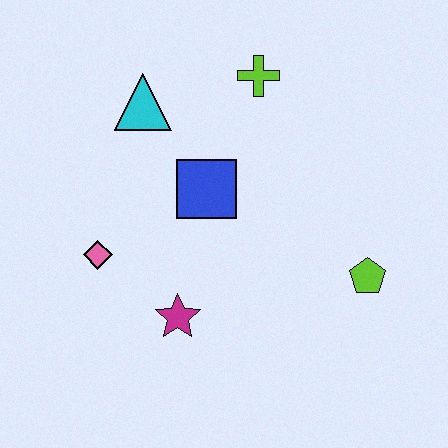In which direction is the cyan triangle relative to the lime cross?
The cyan triangle is to the left of the lime cross.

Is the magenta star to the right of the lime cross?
No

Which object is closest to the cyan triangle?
The blue square is closest to the cyan triangle.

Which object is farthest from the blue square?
The lime pentagon is farthest from the blue square.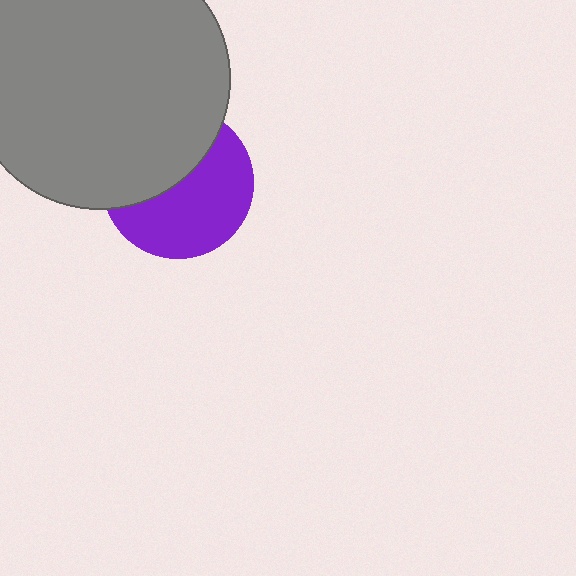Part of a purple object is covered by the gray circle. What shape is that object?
It is a circle.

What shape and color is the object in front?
The object in front is a gray circle.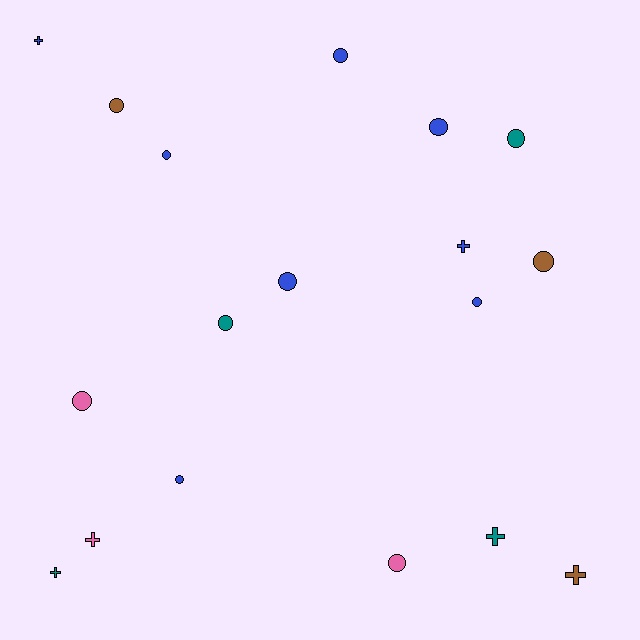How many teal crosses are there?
There are 2 teal crosses.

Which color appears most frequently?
Blue, with 8 objects.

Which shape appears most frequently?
Circle, with 12 objects.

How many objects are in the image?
There are 18 objects.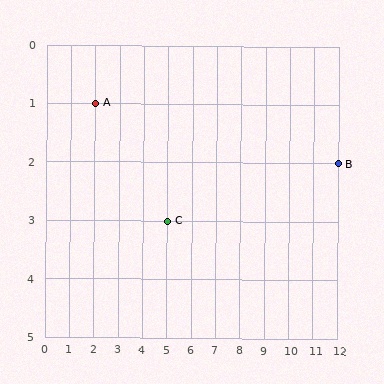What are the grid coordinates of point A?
Point A is at grid coordinates (2, 1).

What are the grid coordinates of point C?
Point C is at grid coordinates (5, 3).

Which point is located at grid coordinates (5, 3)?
Point C is at (5, 3).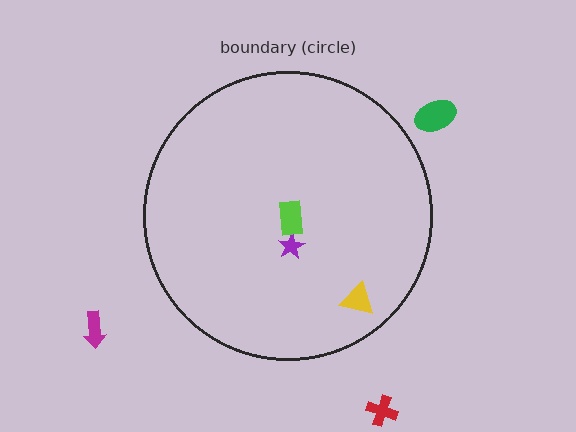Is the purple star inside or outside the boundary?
Inside.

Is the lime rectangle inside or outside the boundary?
Inside.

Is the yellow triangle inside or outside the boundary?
Inside.